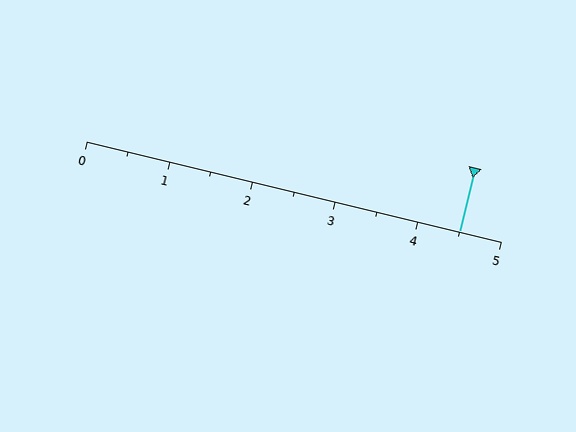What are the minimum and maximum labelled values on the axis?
The axis runs from 0 to 5.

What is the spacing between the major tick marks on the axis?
The major ticks are spaced 1 apart.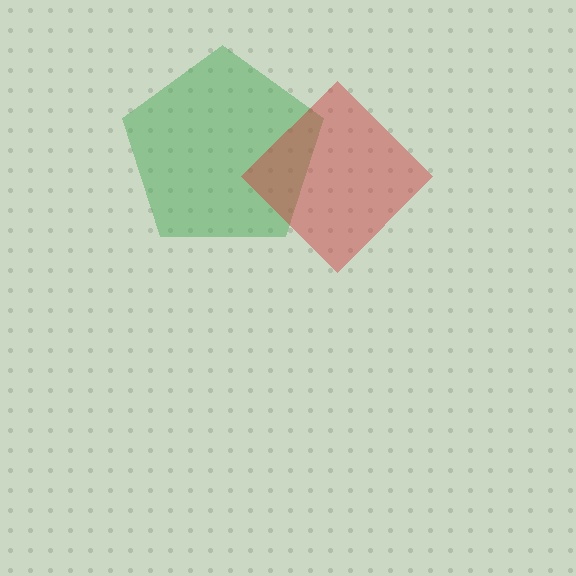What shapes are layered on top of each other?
The layered shapes are: a green pentagon, a red diamond.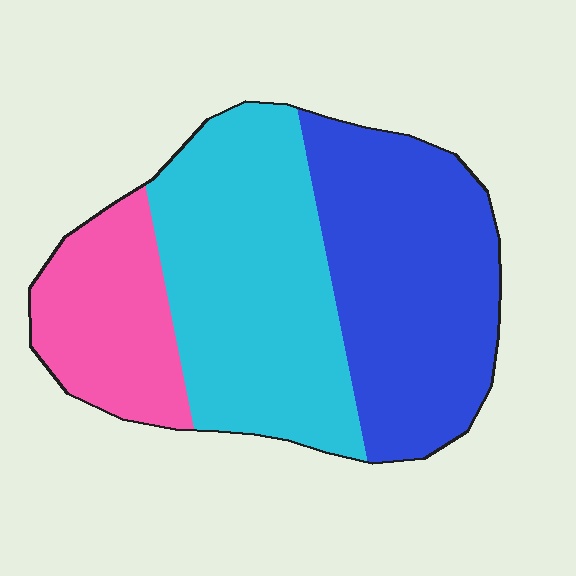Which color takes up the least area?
Pink, at roughly 20%.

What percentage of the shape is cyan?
Cyan takes up about two fifths (2/5) of the shape.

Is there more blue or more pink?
Blue.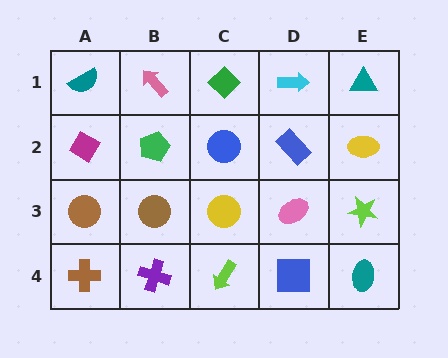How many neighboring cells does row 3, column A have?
3.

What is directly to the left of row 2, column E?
A blue rectangle.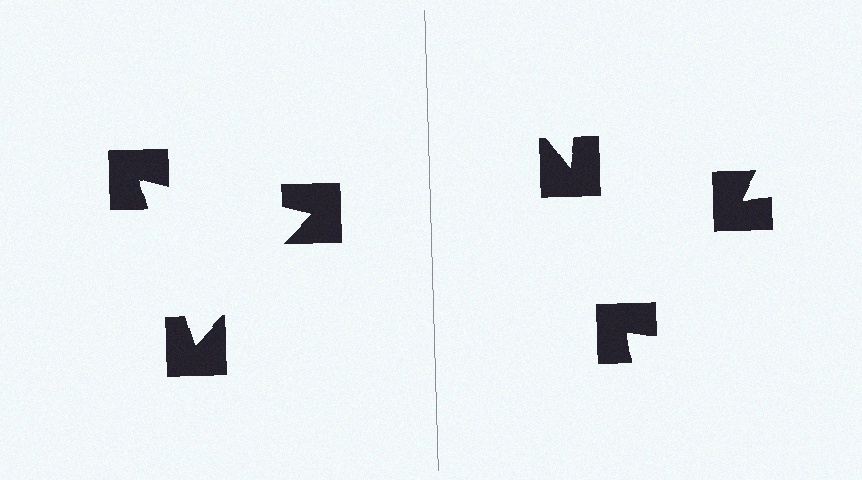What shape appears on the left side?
An illusory triangle.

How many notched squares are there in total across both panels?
6 — 3 on each side.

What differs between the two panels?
The notched squares are positioned identically on both sides; only the wedge orientations differ. On the left they align to a triangle; on the right they are misaligned.